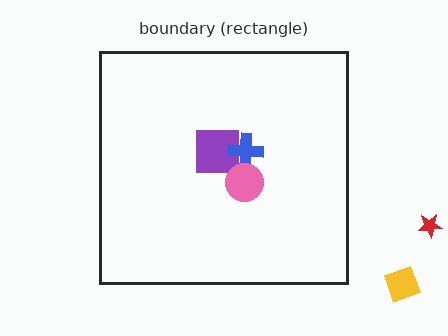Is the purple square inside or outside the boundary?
Inside.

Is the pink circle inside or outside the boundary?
Inside.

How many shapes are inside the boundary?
3 inside, 2 outside.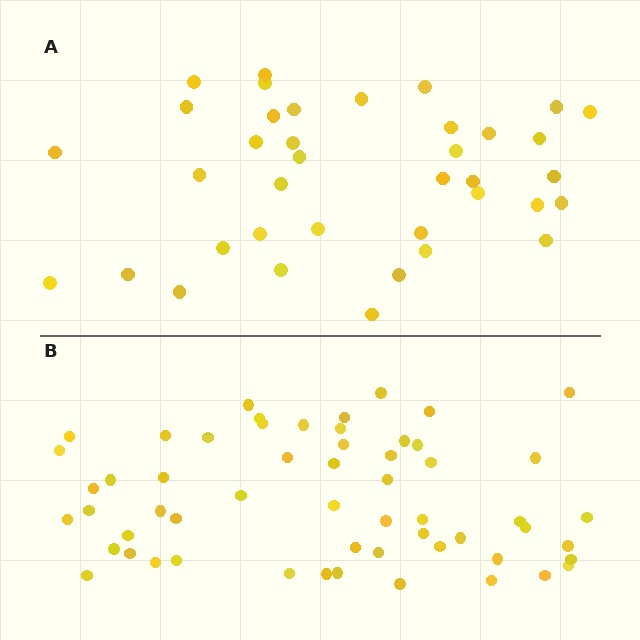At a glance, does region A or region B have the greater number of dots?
Region B (the bottom region) has more dots.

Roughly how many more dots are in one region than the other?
Region B has approximately 20 more dots than region A.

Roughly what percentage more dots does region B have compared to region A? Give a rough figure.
About 50% more.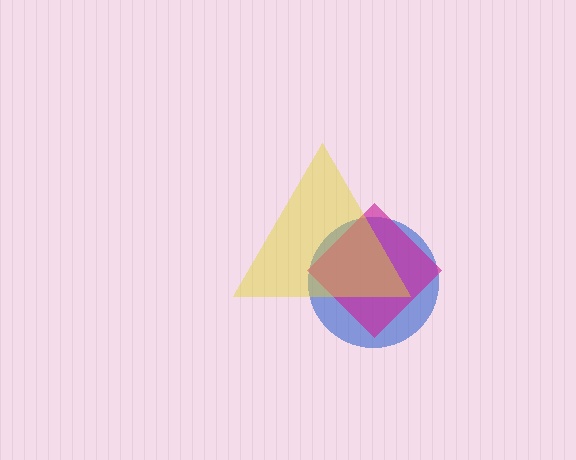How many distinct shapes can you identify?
There are 3 distinct shapes: a blue circle, a magenta diamond, a yellow triangle.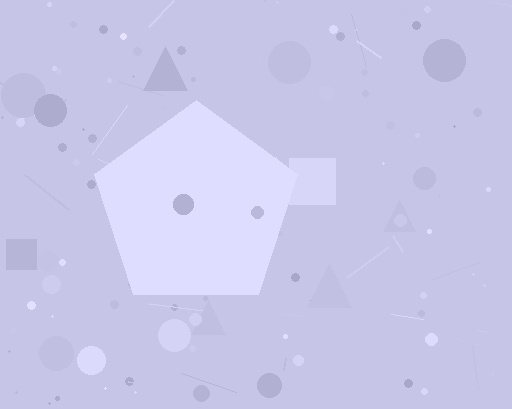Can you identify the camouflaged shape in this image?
The camouflaged shape is a pentagon.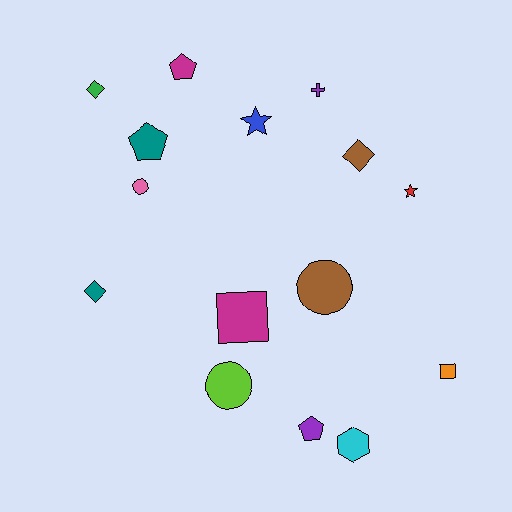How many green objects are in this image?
There is 1 green object.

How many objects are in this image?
There are 15 objects.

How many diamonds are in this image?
There are 3 diamonds.